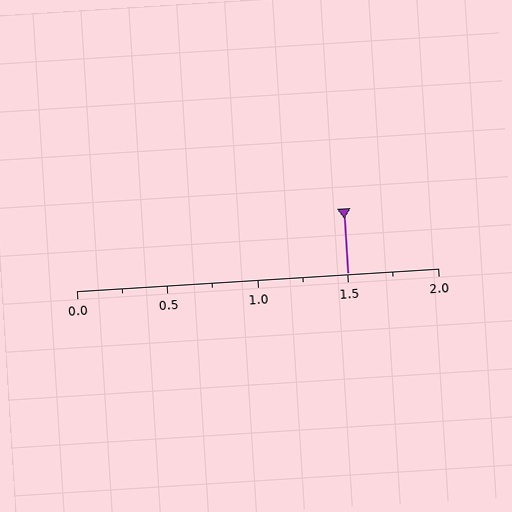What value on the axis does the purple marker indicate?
The marker indicates approximately 1.5.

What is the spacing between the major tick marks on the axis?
The major ticks are spaced 0.5 apart.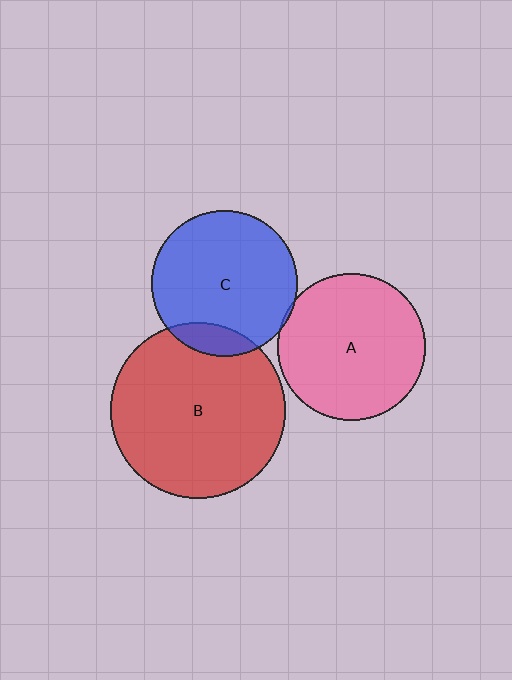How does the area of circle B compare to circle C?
Approximately 1.4 times.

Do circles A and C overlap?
Yes.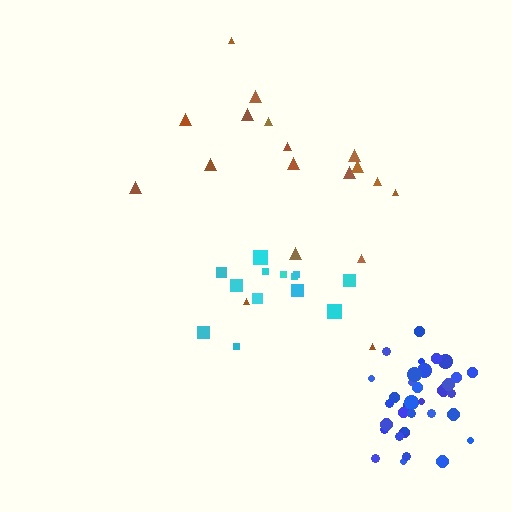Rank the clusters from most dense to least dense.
blue, cyan, brown.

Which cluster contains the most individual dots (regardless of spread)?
Blue (34).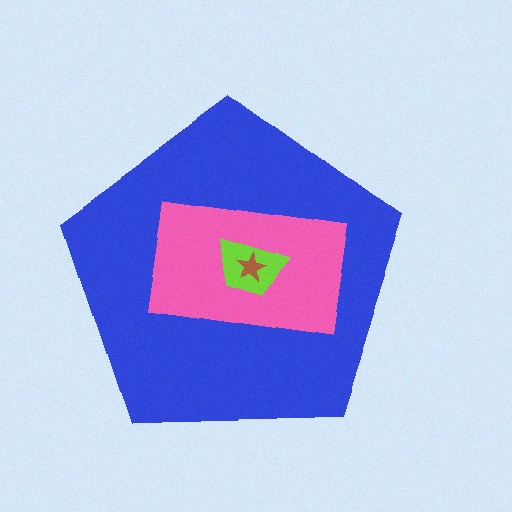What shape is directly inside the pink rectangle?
The lime trapezoid.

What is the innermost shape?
The brown star.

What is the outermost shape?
The blue pentagon.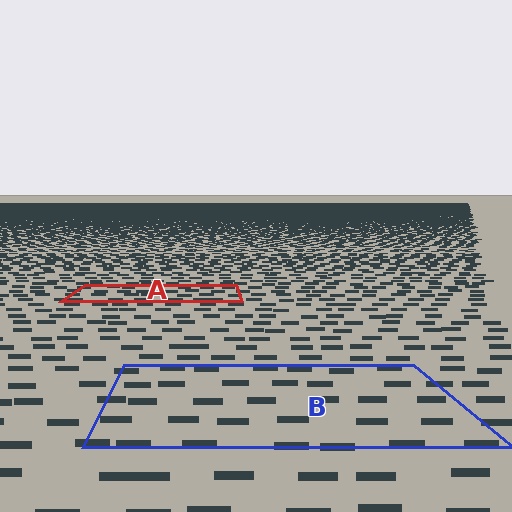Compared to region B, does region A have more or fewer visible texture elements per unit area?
Region A has more texture elements per unit area — they are packed more densely because it is farther away.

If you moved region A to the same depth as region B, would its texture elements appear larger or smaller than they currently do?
They would appear larger. At a closer depth, the same texture elements are projected at a bigger on-screen size.